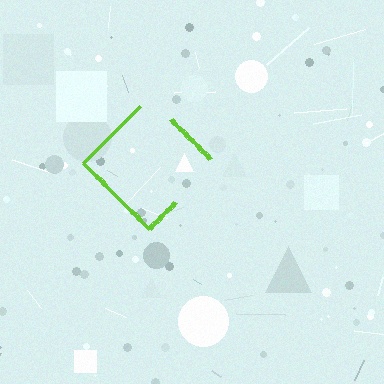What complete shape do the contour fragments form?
The contour fragments form a diamond.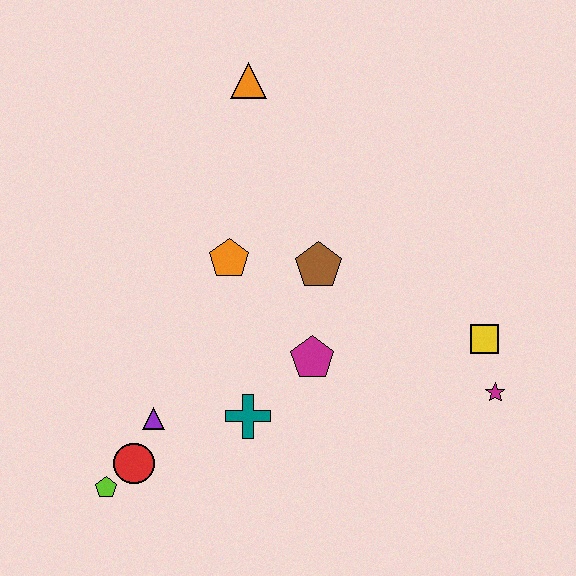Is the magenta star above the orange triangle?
No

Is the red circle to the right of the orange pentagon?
No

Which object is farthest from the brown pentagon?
The lime pentagon is farthest from the brown pentagon.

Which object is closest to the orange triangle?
The orange pentagon is closest to the orange triangle.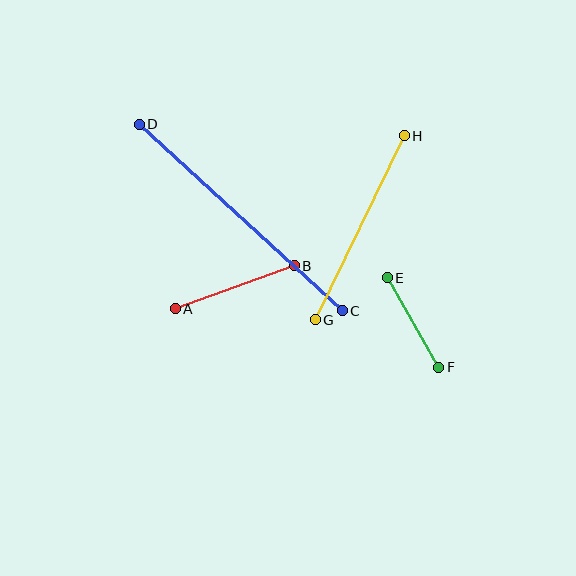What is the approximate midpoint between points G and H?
The midpoint is at approximately (360, 228) pixels.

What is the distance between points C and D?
The distance is approximately 275 pixels.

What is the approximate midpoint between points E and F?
The midpoint is at approximately (413, 323) pixels.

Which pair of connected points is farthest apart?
Points C and D are farthest apart.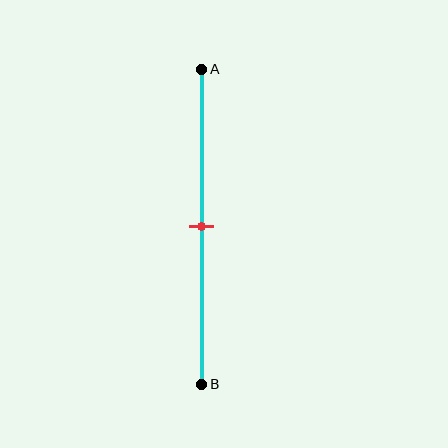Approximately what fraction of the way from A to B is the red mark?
The red mark is approximately 50% of the way from A to B.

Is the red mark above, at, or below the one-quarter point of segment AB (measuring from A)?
The red mark is below the one-quarter point of segment AB.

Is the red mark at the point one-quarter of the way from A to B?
No, the mark is at about 50% from A, not at the 25% one-quarter point.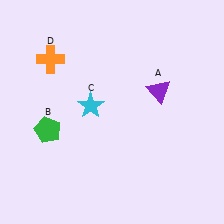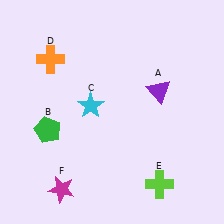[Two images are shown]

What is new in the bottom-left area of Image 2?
A magenta star (F) was added in the bottom-left area of Image 2.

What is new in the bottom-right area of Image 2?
A lime cross (E) was added in the bottom-right area of Image 2.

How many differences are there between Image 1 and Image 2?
There are 2 differences between the two images.